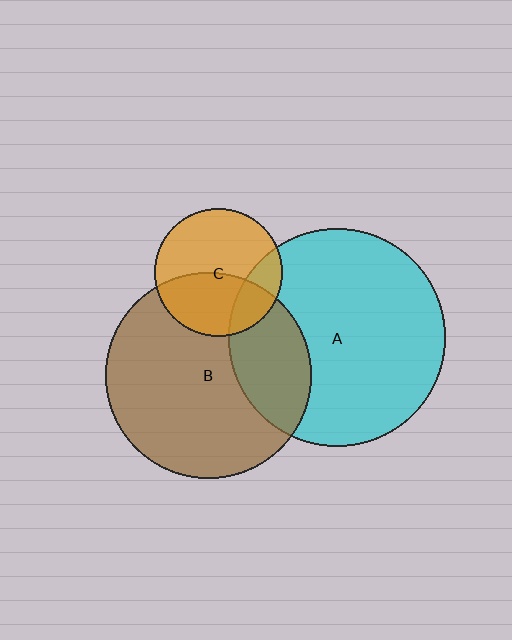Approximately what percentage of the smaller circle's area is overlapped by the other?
Approximately 20%.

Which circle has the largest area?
Circle A (cyan).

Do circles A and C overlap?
Yes.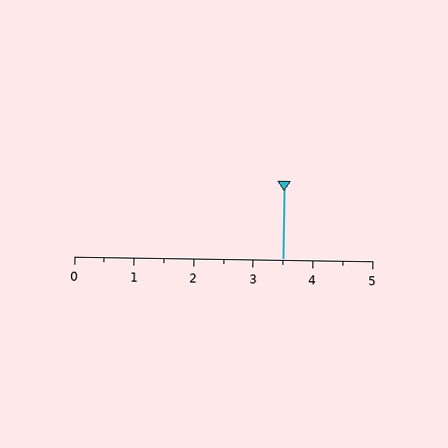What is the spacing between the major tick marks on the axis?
The major ticks are spaced 1 apart.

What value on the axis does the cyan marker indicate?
The marker indicates approximately 3.5.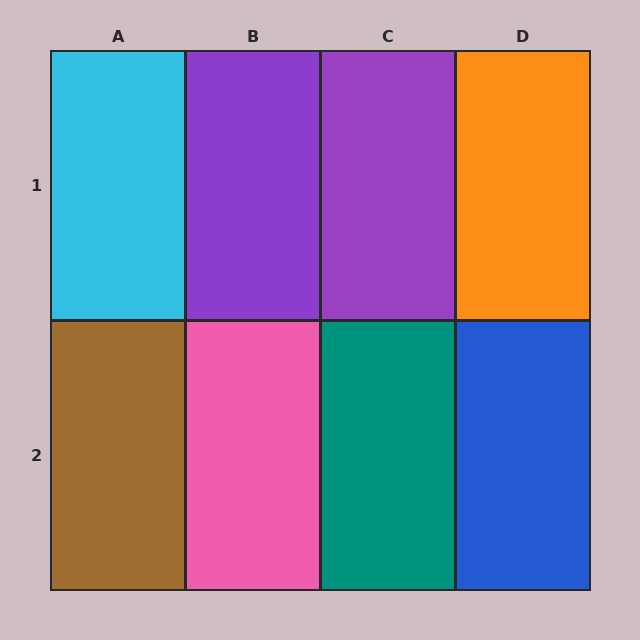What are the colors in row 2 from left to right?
Brown, pink, teal, blue.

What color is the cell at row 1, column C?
Purple.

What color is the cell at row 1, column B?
Purple.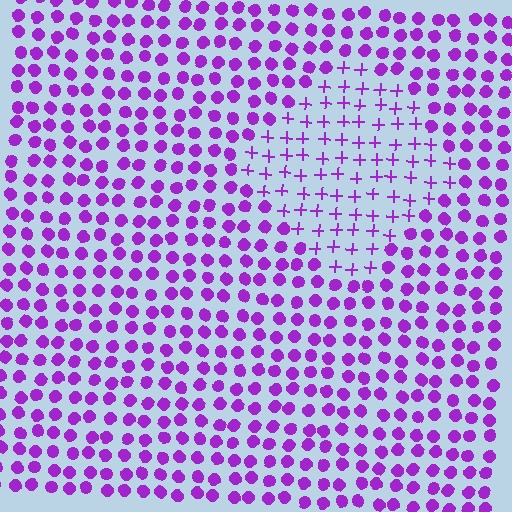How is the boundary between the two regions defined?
The boundary is defined by a change in element shape: plus signs inside vs. circles outside. All elements share the same color and spacing.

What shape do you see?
I see a diamond.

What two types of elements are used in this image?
The image uses plus signs inside the diamond region and circles outside it.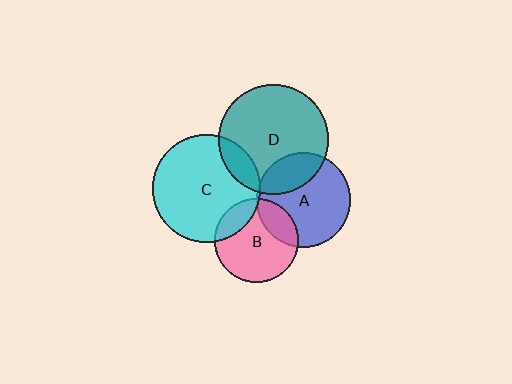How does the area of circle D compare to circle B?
Approximately 1.7 times.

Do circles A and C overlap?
Yes.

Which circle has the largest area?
Circle D (teal).